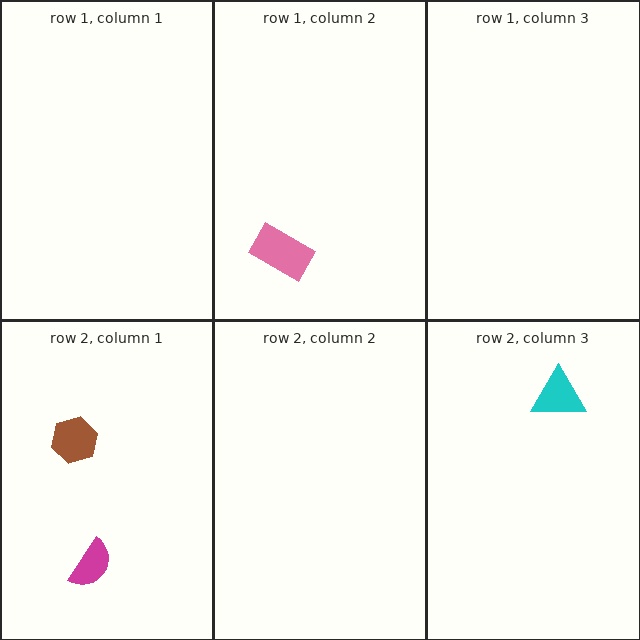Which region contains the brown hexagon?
The row 2, column 1 region.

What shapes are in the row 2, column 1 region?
The magenta semicircle, the brown hexagon.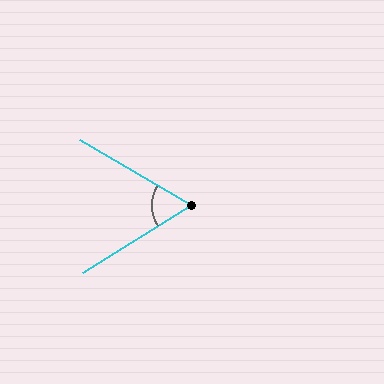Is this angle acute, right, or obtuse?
It is acute.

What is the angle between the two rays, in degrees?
Approximately 62 degrees.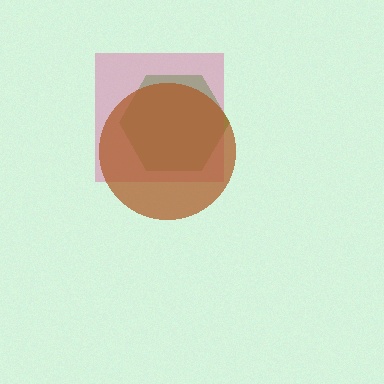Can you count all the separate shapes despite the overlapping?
Yes, there are 3 separate shapes.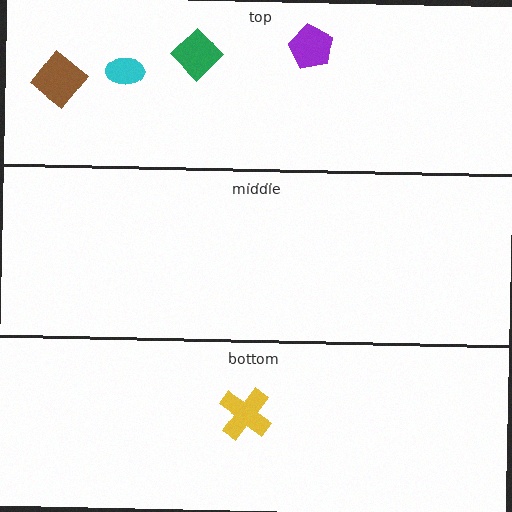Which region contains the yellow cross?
The bottom region.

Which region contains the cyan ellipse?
The top region.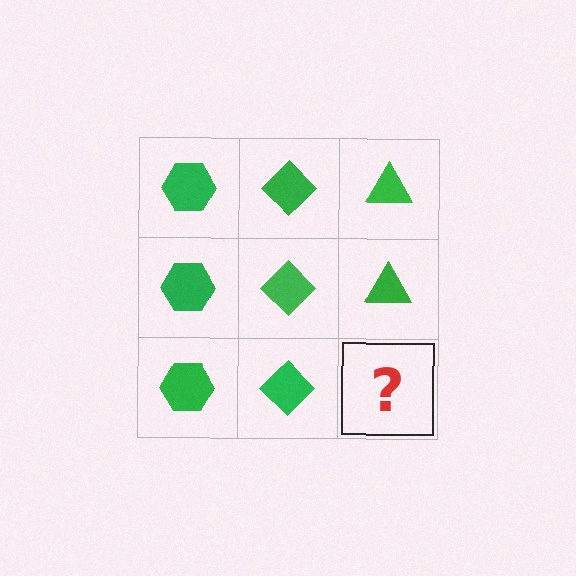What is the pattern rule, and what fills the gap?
The rule is that each column has a consistent shape. The gap should be filled with a green triangle.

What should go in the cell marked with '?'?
The missing cell should contain a green triangle.